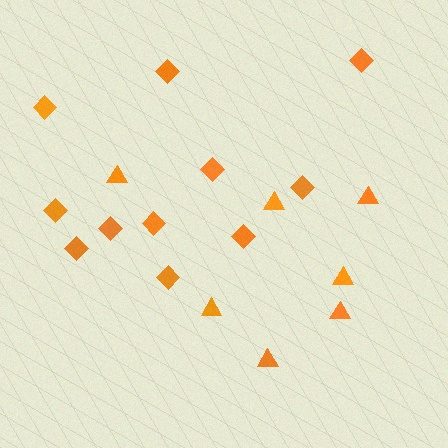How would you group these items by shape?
There are 2 groups: one group of diamonds (11) and one group of triangles (7).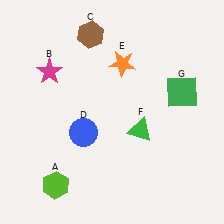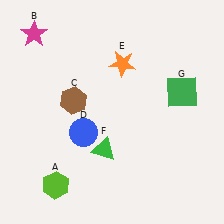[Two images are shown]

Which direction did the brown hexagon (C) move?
The brown hexagon (C) moved down.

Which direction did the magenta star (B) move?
The magenta star (B) moved up.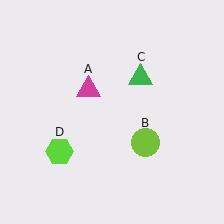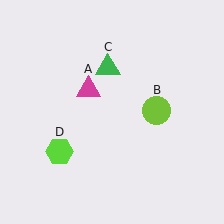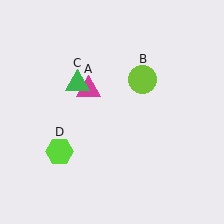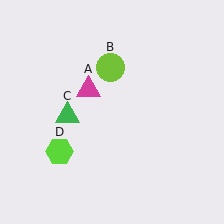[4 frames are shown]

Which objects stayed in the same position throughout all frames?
Magenta triangle (object A) and lime hexagon (object D) remained stationary.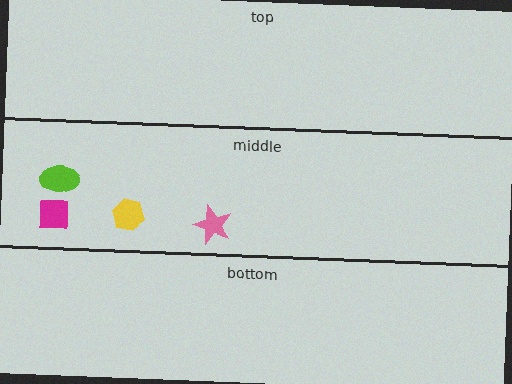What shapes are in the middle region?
The magenta square, the lime ellipse, the pink star, the yellow hexagon.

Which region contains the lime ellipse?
The middle region.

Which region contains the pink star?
The middle region.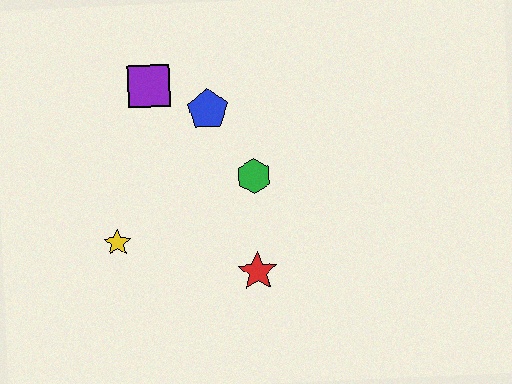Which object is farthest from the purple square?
The red star is farthest from the purple square.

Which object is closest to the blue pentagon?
The purple square is closest to the blue pentagon.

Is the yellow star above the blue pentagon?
No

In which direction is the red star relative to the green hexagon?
The red star is below the green hexagon.